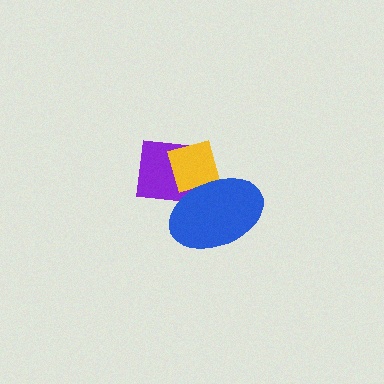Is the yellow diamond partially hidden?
Yes, it is partially covered by another shape.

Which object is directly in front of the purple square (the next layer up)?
The yellow diamond is directly in front of the purple square.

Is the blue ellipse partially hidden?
No, no other shape covers it.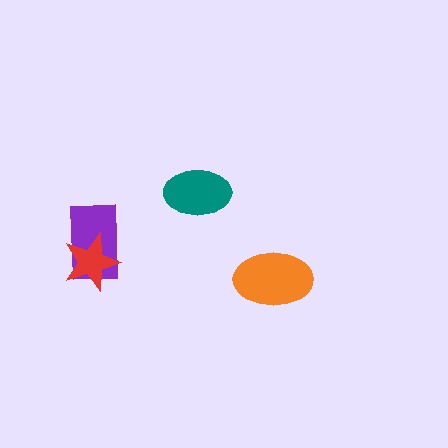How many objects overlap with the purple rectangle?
1 object overlaps with the purple rectangle.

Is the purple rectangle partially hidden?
Yes, it is partially covered by another shape.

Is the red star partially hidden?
No, no other shape covers it.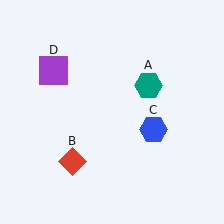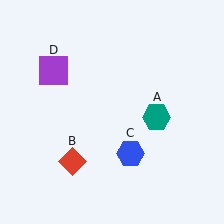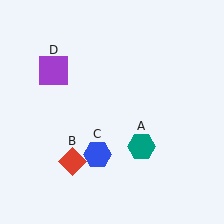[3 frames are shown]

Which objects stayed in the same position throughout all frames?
Red diamond (object B) and purple square (object D) remained stationary.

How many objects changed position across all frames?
2 objects changed position: teal hexagon (object A), blue hexagon (object C).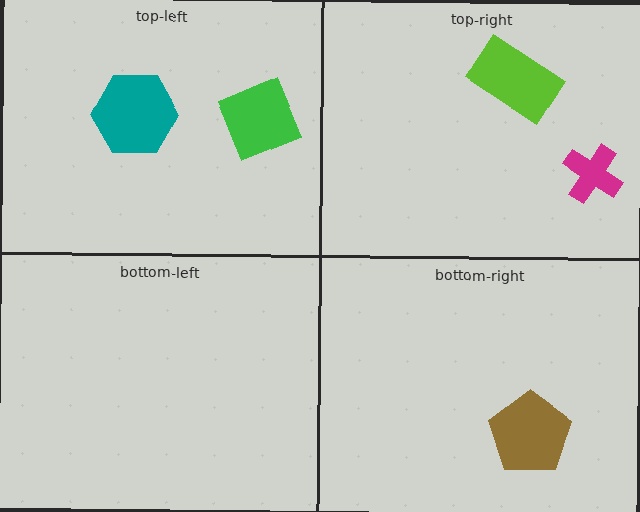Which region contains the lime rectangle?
The top-right region.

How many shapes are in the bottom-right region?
1.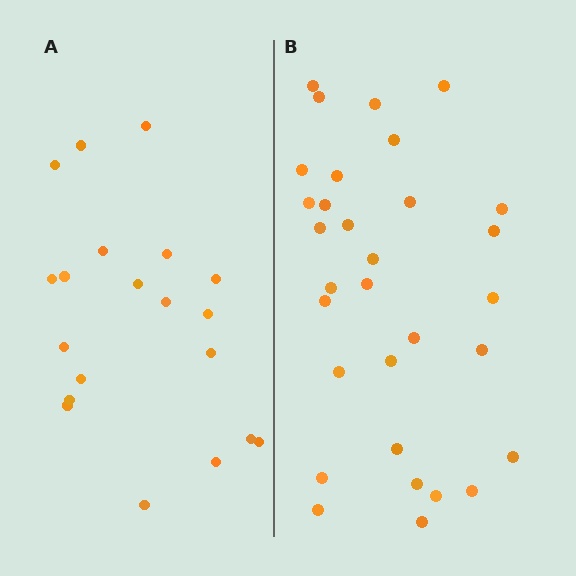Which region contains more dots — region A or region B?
Region B (the right region) has more dots.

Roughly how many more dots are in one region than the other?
Region B has roughly 12 or so more dots than region A.